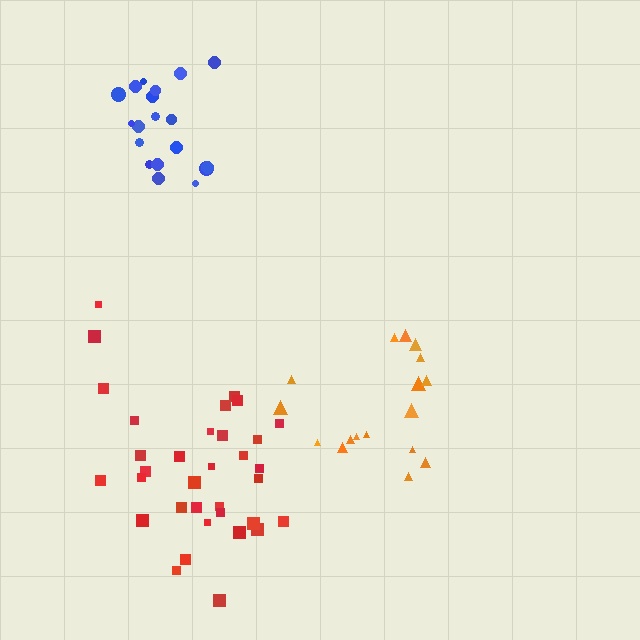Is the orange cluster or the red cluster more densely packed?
Orange.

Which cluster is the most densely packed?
Blue.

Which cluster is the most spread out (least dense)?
Red.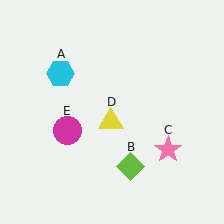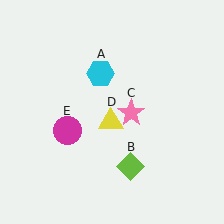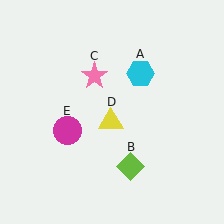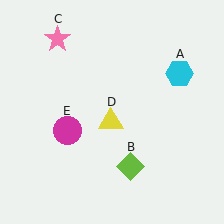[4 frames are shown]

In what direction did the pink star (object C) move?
The pink star (object C) moved up and to the left.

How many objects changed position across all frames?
2 objects changed position: cyan hexagon (object A), pink star (object C).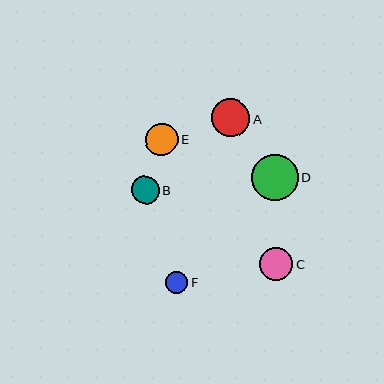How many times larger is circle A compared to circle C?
Circle A is approximately 1.1 times the size of circle C.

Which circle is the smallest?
Circle F is the smallest with a size of approximately 22 pixels.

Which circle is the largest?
Circle D is the largest with a size of approximately 47 pixels.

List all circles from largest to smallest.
From largest to smallest: D, A, C, E, B, F.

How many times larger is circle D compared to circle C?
Circle D is approximately 1.4 times the size of circle C.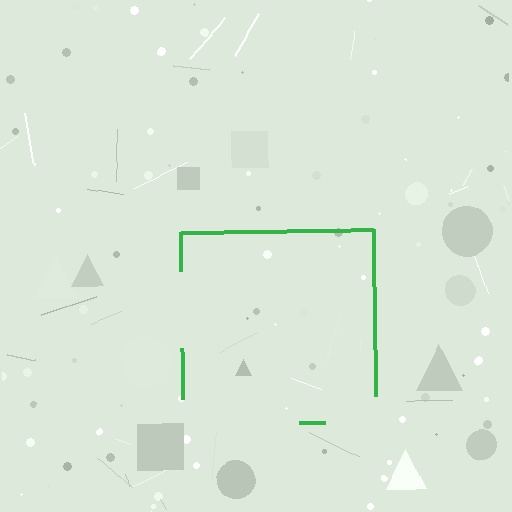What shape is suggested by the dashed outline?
The dashed outline suggests a square.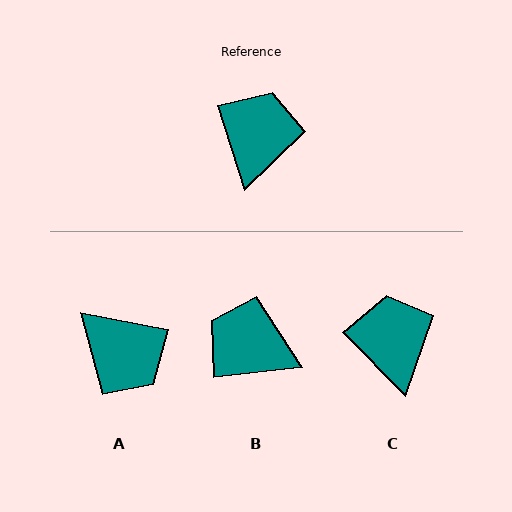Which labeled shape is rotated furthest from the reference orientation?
A, about 119 degrees away.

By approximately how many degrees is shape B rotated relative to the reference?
Approximately 79 degrees counter-clockwise.